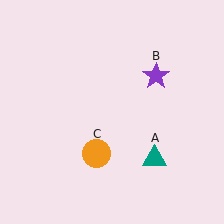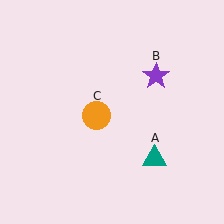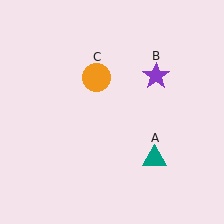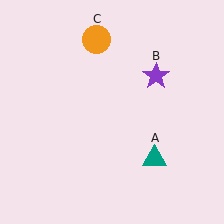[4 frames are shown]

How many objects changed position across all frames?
1 object changed position: orange circle (object C).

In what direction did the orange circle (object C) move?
The orange circle (object C) moved up.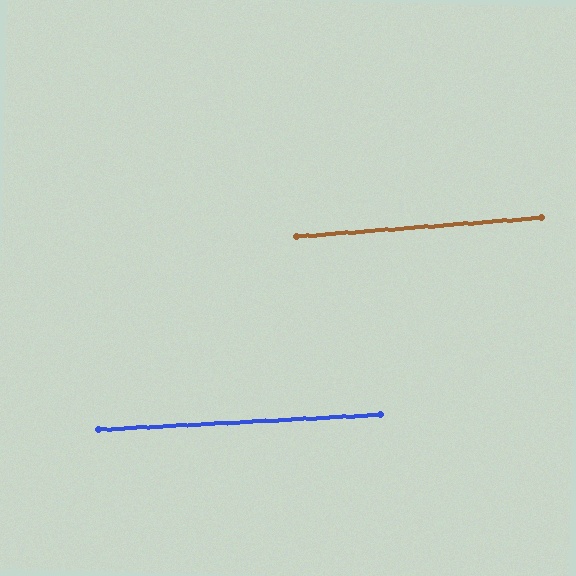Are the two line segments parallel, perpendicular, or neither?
Parallel — their directions differ by only 1.3°.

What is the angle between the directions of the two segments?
Approximately 1 degree.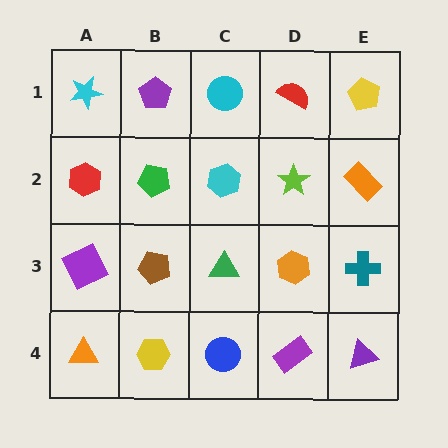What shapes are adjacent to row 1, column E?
An orange rectangle (row 2, column E), a red semicircle (row 1, column D).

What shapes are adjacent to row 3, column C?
A cyan hexagon (row 2, column C), a blue circle (row 4, column C), a brown pentagon (row 3, column B), an orange hexagon (row 3, column D).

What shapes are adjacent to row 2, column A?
A cyan star (row 1, column A), a purple square (row 3, column A), a green pentagon (row 2, column B).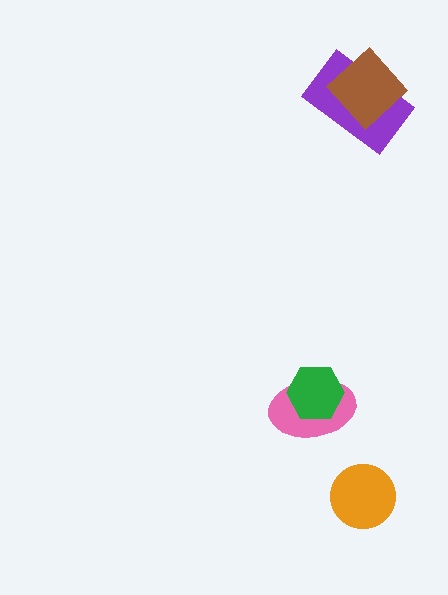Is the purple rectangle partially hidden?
Yes, it is partially covered by another shape.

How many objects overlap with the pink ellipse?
1 object overlaps with the pink ellipse.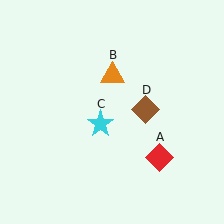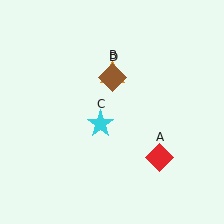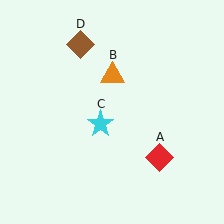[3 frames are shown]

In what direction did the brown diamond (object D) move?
The brown diamond (object D) moved up and to the left.